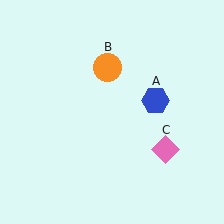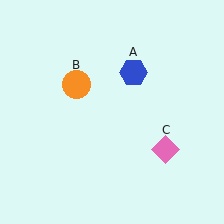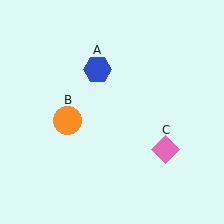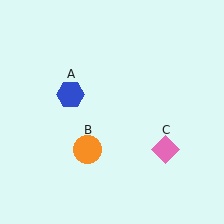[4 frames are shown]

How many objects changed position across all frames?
2 objects changed position: blue hexagon (object A), orange circle (object B).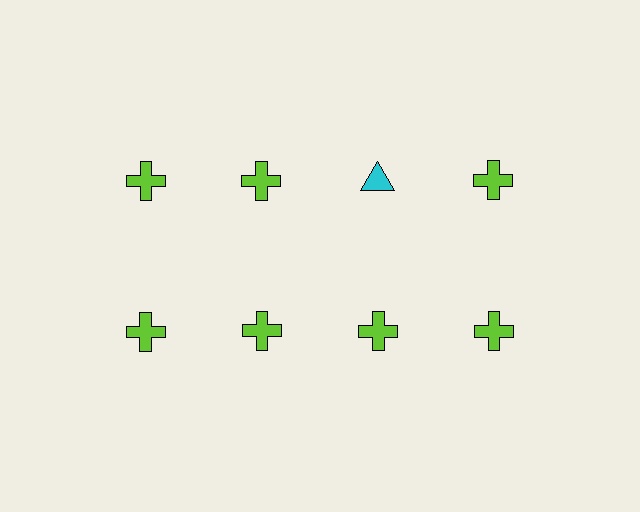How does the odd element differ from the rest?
It differs in both color (cyan instead of lime) and shape (triangle instead of cross).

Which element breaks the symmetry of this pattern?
The cyan triangle in the top row, center column breaks the symmetry. All other shapes are lime crosses.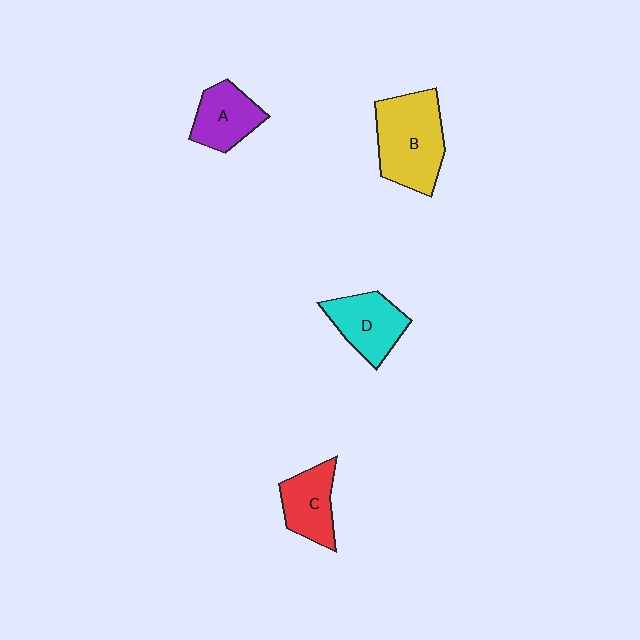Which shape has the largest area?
Shape B (yellow).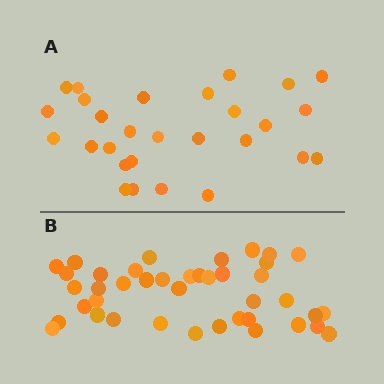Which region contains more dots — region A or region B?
Region B (the bottom region) has more dots.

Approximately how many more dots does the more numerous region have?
Region B has approximately 15 more dots than region A.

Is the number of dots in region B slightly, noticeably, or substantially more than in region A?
Region B has substantially more. The ratio is roughly 1.5 to 1.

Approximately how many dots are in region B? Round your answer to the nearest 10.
About 40 dots. (The exact count is 41, which rounds to 40.)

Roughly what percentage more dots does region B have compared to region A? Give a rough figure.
About 45% more.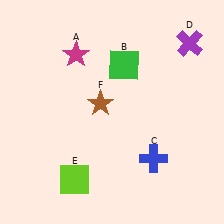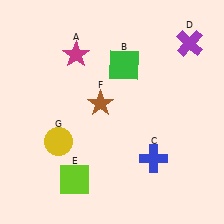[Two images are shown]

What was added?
A yellow circle (G) was added in Image 2.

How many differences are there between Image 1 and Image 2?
There is 1 difference between the two images.